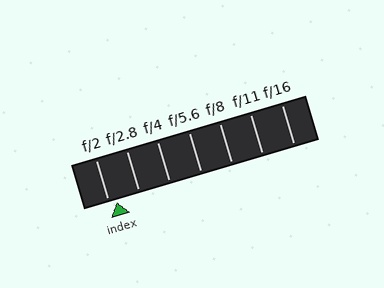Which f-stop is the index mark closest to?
The index mark is closest to f/2.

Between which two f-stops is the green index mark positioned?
The index mark is between f/2 and f/2.8.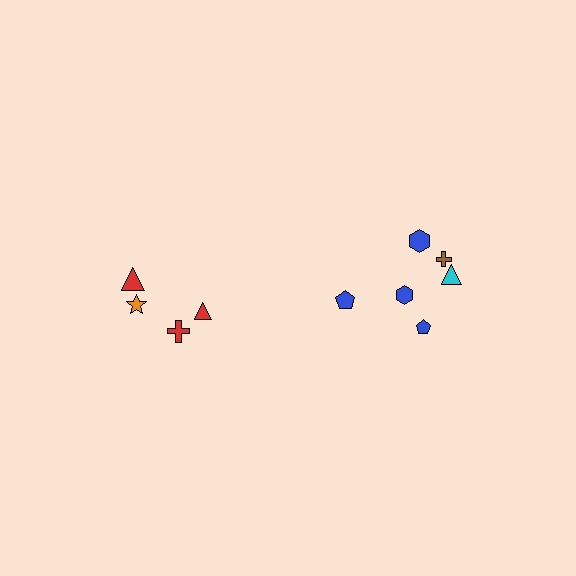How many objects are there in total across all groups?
There are 10 objects.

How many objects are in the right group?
There are 6 objects.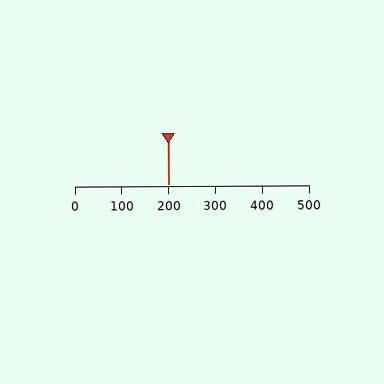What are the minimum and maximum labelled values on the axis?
The axis runs from 0 to 500.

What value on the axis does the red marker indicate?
The marker indicates approximately 200.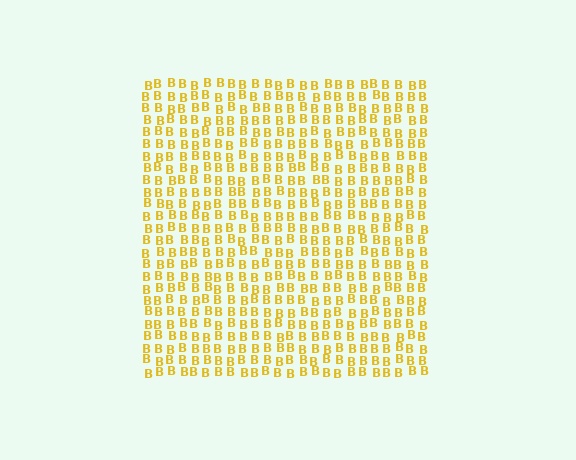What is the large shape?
The large shape is a square.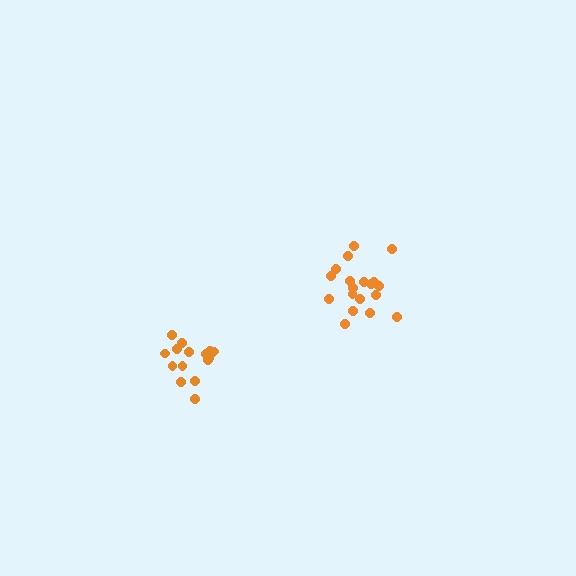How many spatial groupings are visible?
There are 2 spatial groupings.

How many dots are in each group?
Group 1: 19 dots, Group 2: 16 dots (35 total).